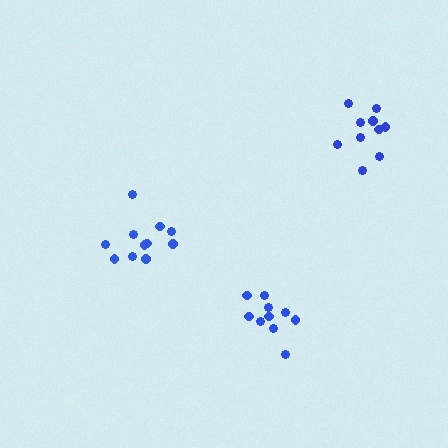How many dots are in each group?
Group 1: 11 dots, Group 2: 10 dots, Group 3: 10 dots (31 total).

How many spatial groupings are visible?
There are 3 spatial groupings.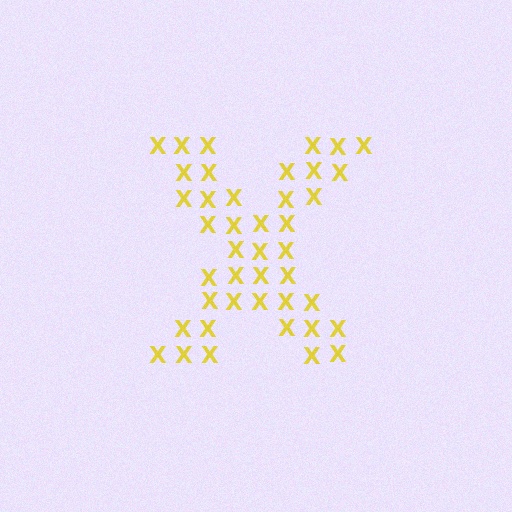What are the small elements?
The small elements are letter X's.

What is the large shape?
The large shape is the letter X.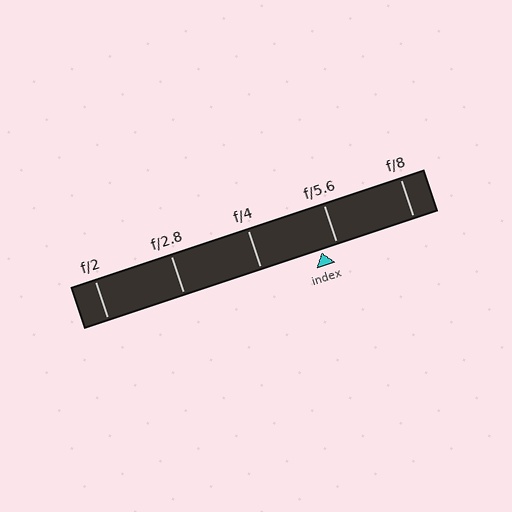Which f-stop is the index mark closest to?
The index mark is closest to f/5.6.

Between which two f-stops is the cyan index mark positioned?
The index mark is between f/4 and f/5.6.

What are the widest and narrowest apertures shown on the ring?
The widest aperture shown is f/2 and the narrowest is f/8.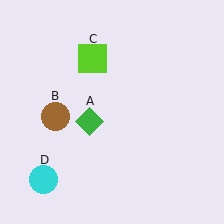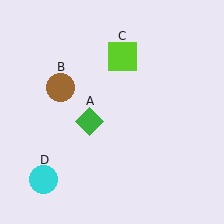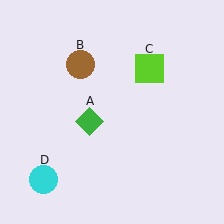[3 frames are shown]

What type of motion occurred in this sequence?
The brown circle (object B), lime square (object C) rotated clockwise around the center of the scene.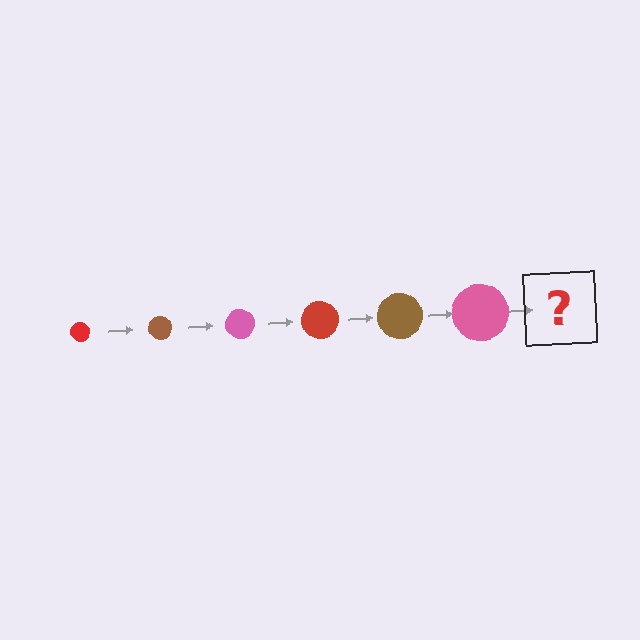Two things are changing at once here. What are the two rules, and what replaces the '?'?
The two rules are that the circle grows larger each step and the color cycles through red, brown, and pink. The '?' should be a red circle, larger than the previous one.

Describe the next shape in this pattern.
It should be a red circle, larger than the previous one.